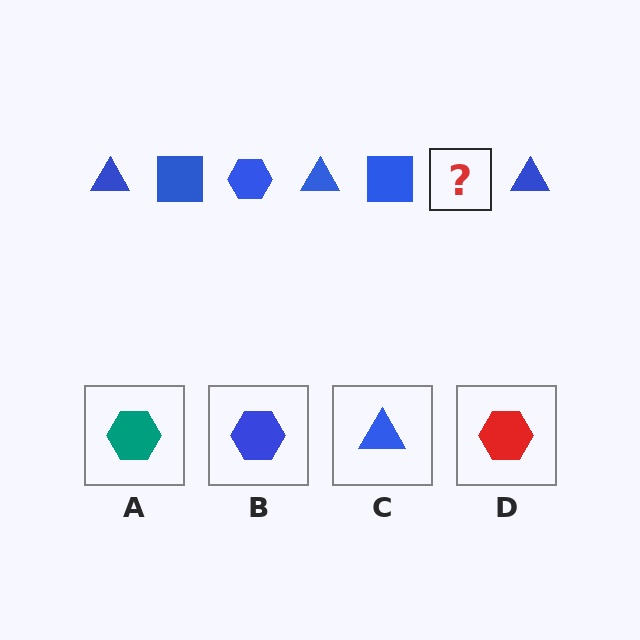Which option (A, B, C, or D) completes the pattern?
B.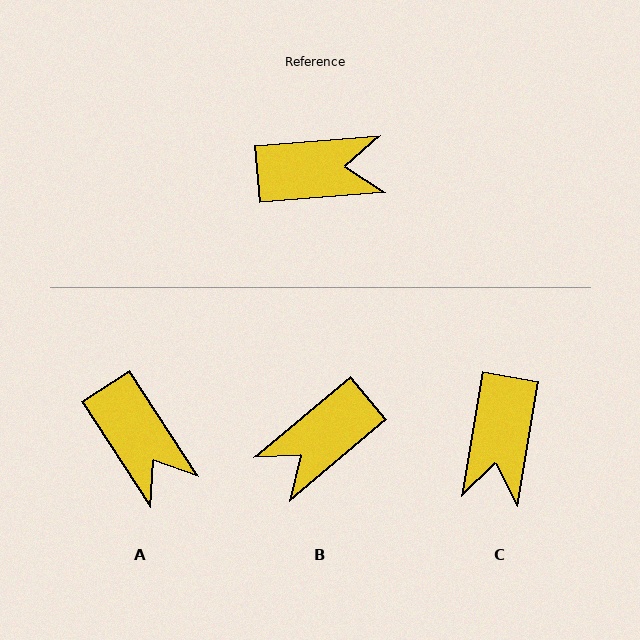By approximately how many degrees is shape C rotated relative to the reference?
Approximately 104 degrees clockwise.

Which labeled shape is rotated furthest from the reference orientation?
B, about 144 degrees away.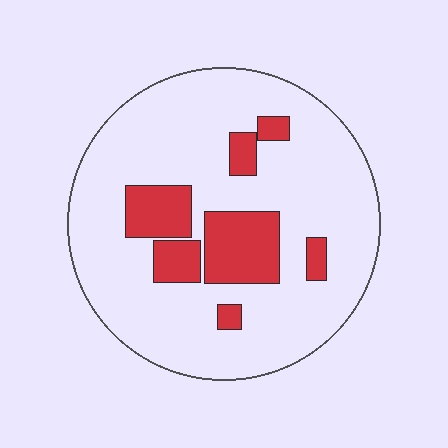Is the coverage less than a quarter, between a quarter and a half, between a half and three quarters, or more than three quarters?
Less than a quarter.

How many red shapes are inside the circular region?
7.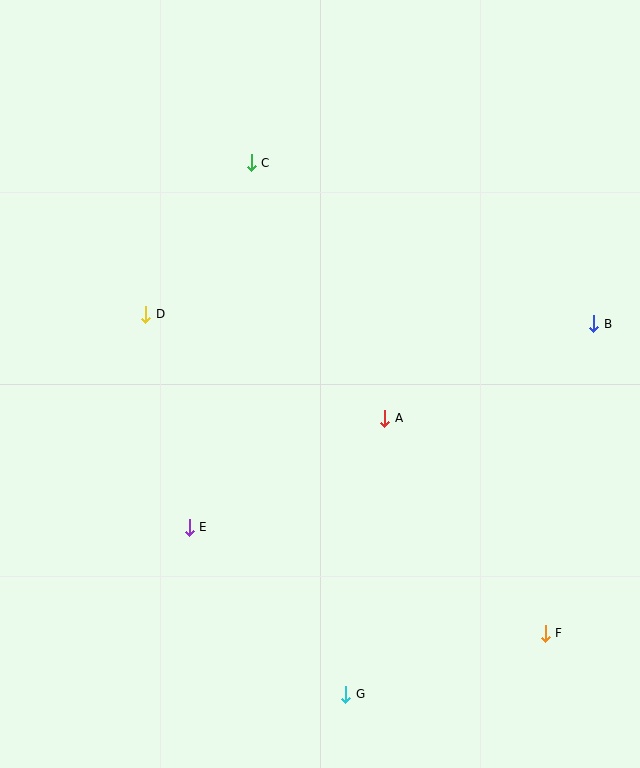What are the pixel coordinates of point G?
Point G is at (346, 694).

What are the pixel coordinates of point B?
Point B is at (594, 324).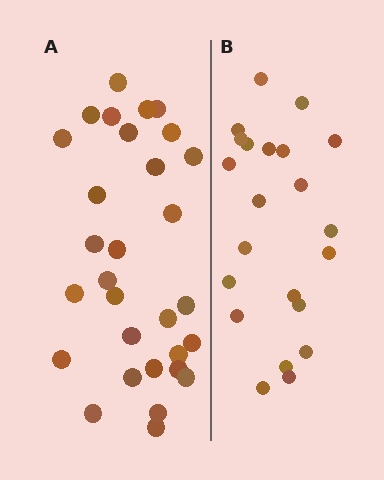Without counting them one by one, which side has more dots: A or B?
Region A (the left region) has more dots.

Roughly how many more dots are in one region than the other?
Region A has roughly 8 or so more dots than region B.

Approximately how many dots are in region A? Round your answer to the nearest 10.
About 30 dots.